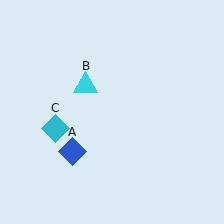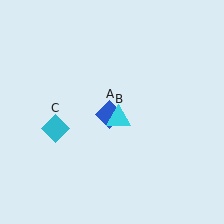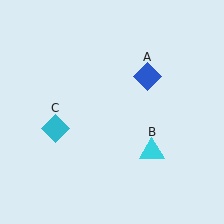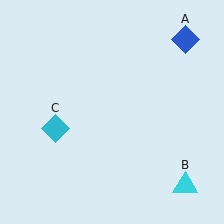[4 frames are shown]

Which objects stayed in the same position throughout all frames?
Cyan diamond (object C) remained stationary.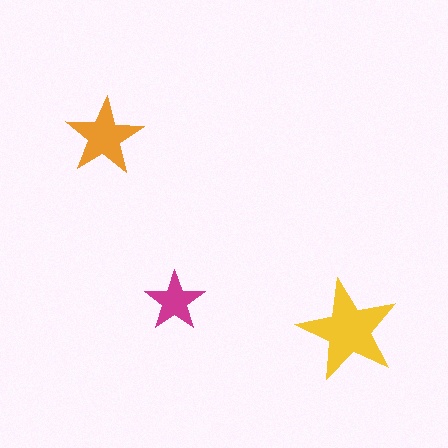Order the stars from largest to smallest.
the yellow one, the orange one, the magenta one.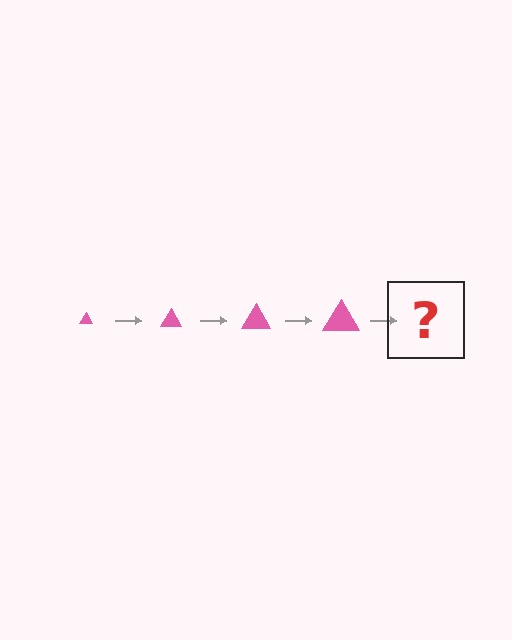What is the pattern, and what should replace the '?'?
The pattern is that the triangle gets progressively larger each step. The '?' should be a pink triangle, larger than the previous one.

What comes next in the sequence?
The next element should be a pink triangle, larger than the previous one.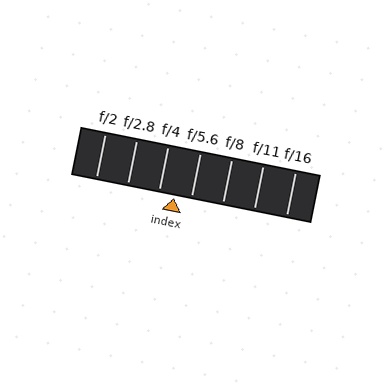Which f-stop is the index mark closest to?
The index mark is closest to f/4.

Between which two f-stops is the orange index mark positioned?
The index mark is between f/4 and f/5.6.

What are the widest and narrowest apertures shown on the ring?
The widest aperture shown is f/2 and the narrowest is f/16.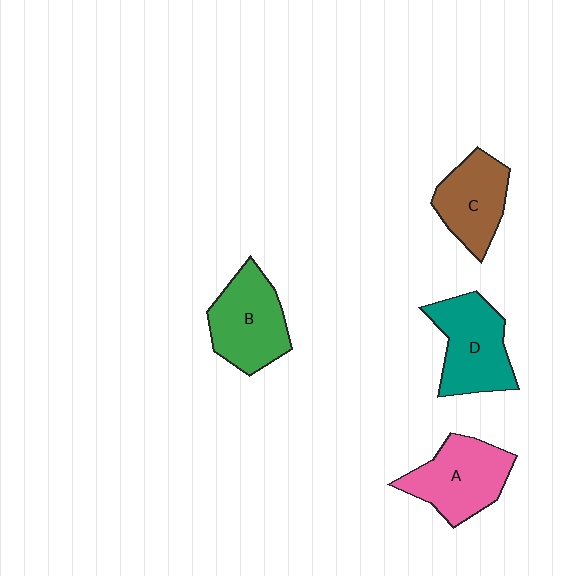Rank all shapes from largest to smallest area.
From largest to smallest: D (teal), A (pink), B (green), C (brown).